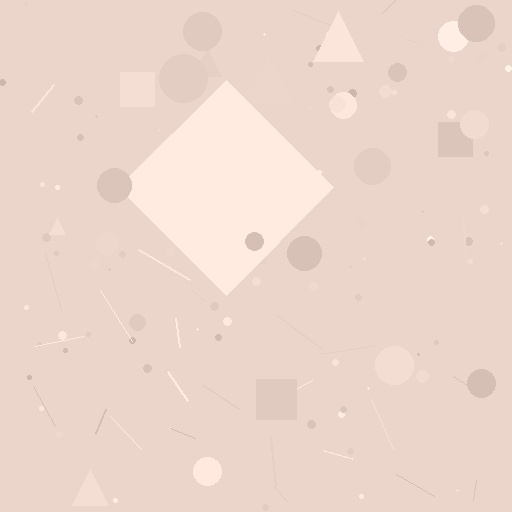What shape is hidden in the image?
A diamond is hidden in the image.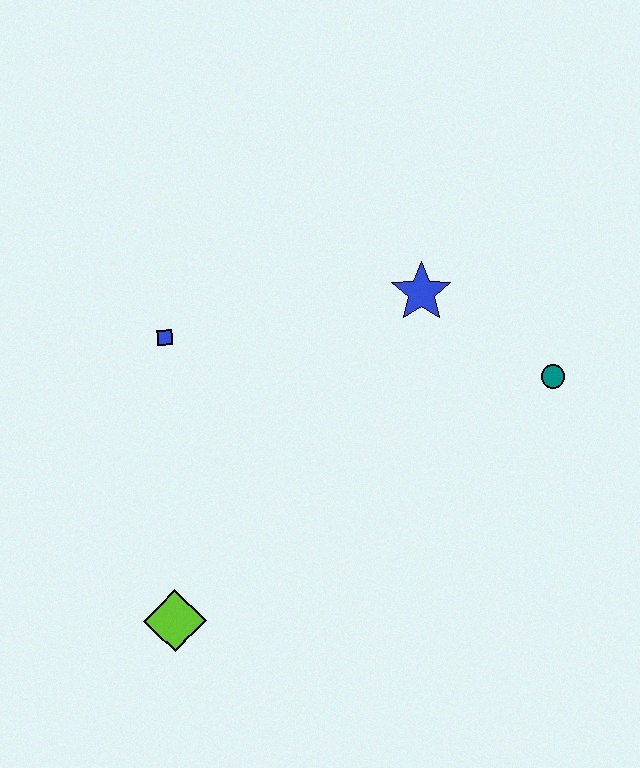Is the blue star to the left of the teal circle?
Yes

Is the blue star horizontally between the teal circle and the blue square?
Yes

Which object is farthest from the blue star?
The lime diamond is farthest from the blue star.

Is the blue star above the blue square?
Yes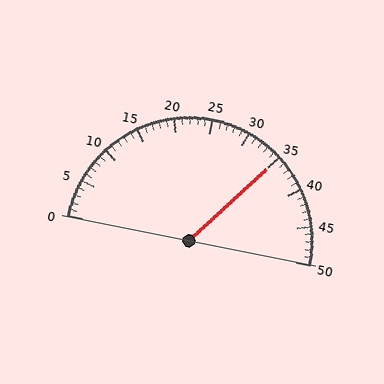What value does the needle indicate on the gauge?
The needle indicates approximately 35.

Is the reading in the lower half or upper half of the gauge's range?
The reading is in the upper half of the range (0 to 50).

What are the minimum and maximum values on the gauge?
The gauge ranges from 0 to 50.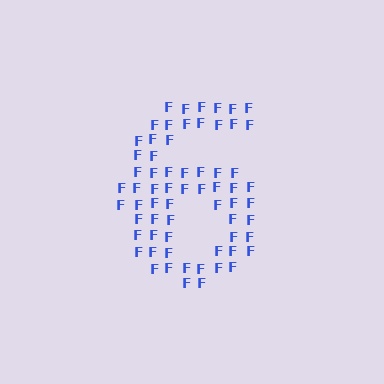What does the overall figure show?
The overall figure shows the digit 6.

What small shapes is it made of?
It is made of small letter F's.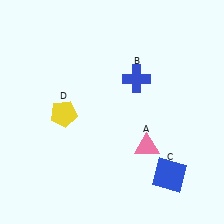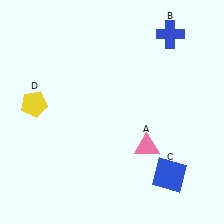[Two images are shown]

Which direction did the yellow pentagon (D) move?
The yellow pentagon (D) moved left.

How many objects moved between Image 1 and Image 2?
2 objects moved between the two images.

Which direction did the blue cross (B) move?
The blue cross (B) moved up.